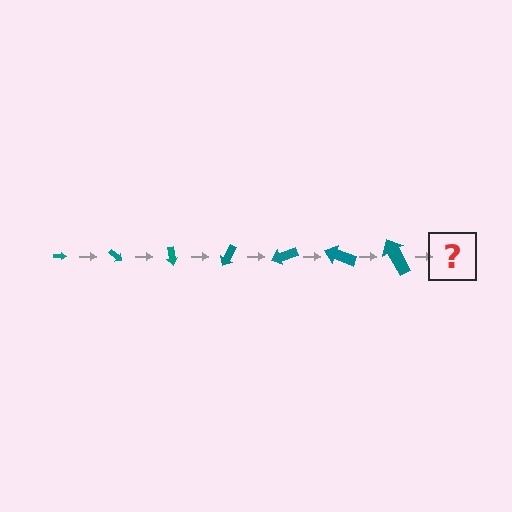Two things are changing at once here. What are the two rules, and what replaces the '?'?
The two rules are that the arrow grows larger each step and it rotates 40 degrees each step. The '?' should be an arrow, larger than the previous one and rotated 280 degrees from the start.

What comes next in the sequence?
The next element should be an arrow, larger than the previous one and rotated 280 degrees from the start.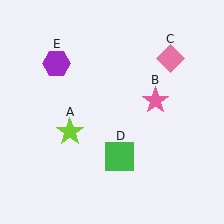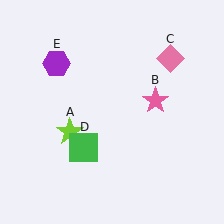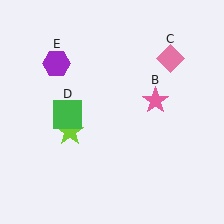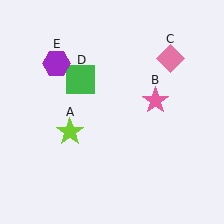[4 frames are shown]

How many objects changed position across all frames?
1 object changed position: green square (object D).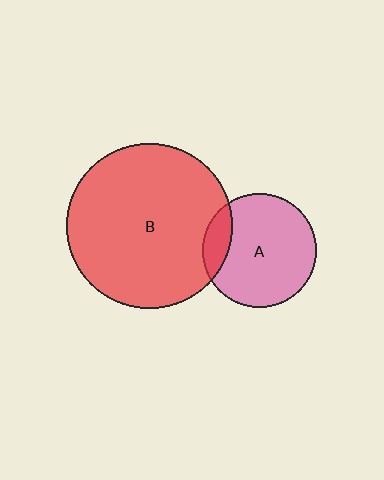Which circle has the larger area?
Circle B (red).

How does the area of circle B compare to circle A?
Approximately 2.1 times.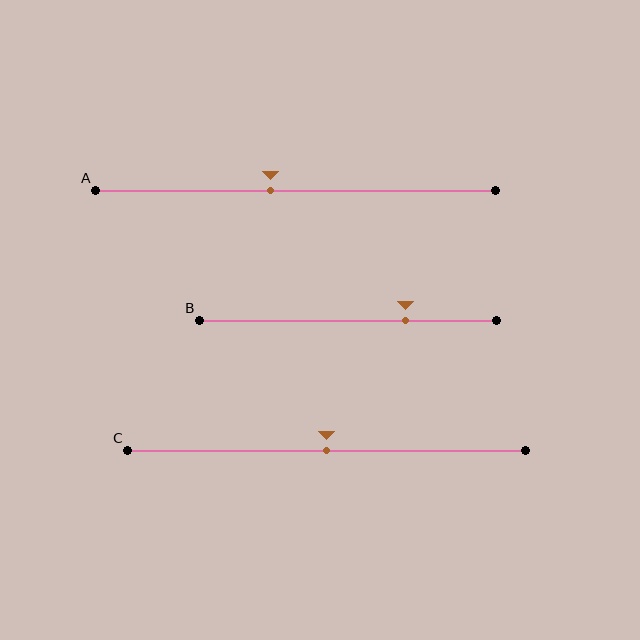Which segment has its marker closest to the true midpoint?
Segment C has its marker closest to the true midpoint.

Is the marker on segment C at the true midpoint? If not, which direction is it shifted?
Yes, the marker on segment C is at the true midpoint.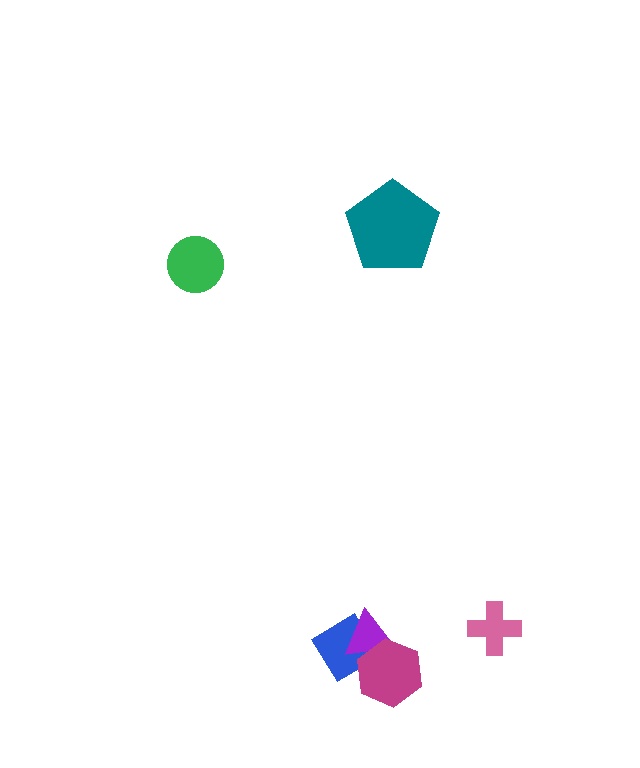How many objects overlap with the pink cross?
0 objects overlap with the pink cross.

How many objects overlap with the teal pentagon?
0 objects overlap with the teal pentagon.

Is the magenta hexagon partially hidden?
No, no other shape covers it.